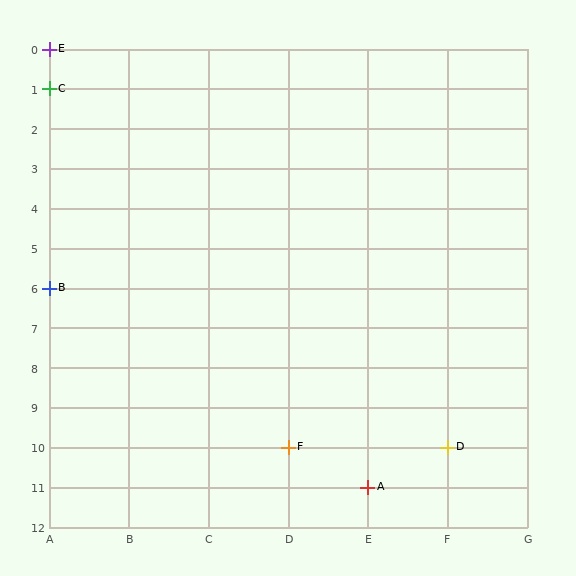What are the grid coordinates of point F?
Point F is at grid coordinates (D, 10).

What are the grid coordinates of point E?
Point E is at grid coordinates (A, 0).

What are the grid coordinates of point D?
Point D is at grid coordinates (F, 10).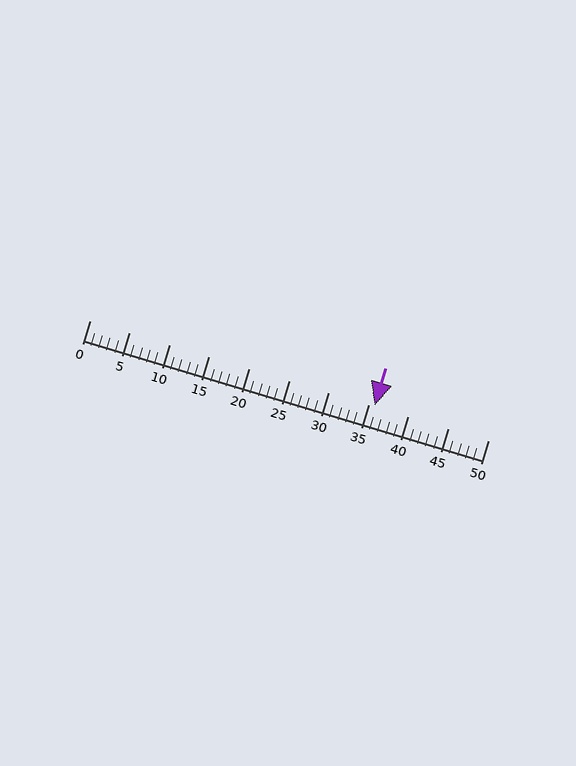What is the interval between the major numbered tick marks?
The major tick marks are spaced 5 units apart.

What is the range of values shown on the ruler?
The ruler shows values from 0 to 50.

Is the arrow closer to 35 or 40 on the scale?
The arrow is closer to 35.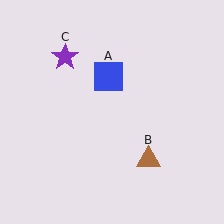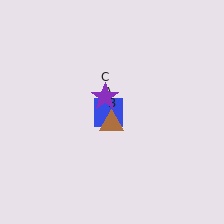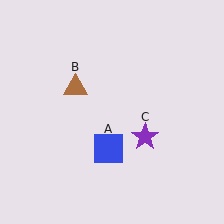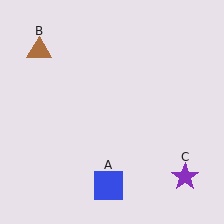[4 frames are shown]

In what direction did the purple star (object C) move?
The purple star (object C) moved down and to the right.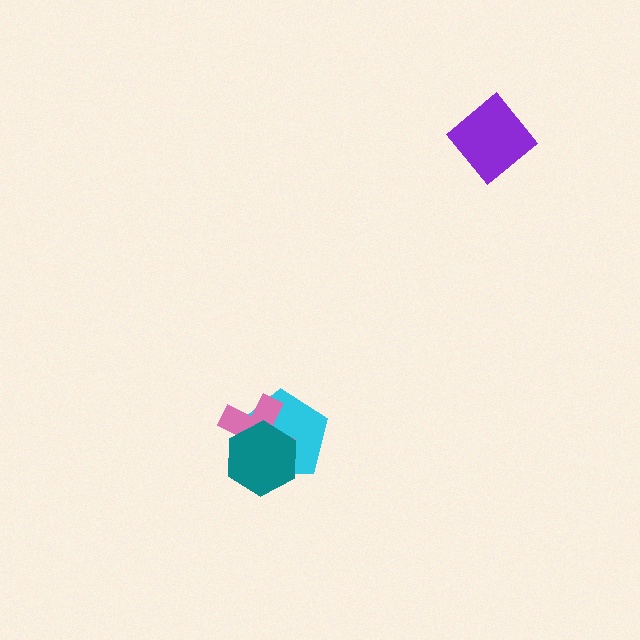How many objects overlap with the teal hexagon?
2 objects overlap with the teal hexagon.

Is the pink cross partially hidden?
Yes, it is partially covered by another shape.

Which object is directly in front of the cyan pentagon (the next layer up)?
The pink cross is directly in front of the cyan pentagon.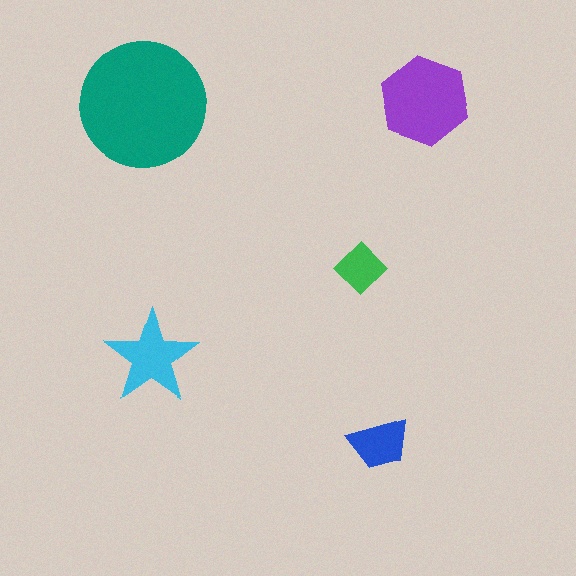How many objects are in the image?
There are 5 objects in the image.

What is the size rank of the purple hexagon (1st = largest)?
2nd.